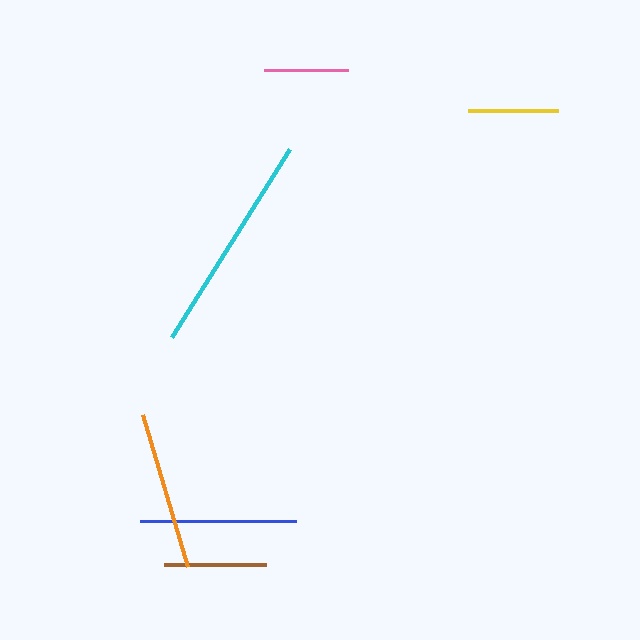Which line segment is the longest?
The cyan line is the longest at approximately 222 pixels.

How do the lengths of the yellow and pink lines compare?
The yellow and pink lines are approximately the same length.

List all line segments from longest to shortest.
From longest to shortest: cyan, orange, blue, brown, yellow, pink.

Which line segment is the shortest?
The pink line is the shortest at approximately 84 pixels.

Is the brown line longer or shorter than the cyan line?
The cyan line is longer than the brown line.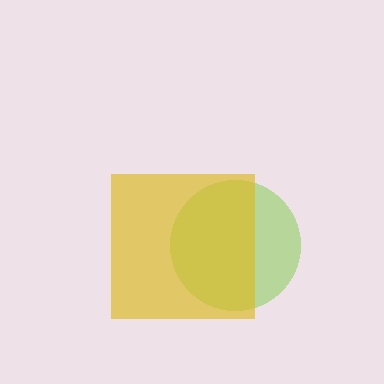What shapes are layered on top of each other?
The layered shapes are: a lime circle, a yellow square.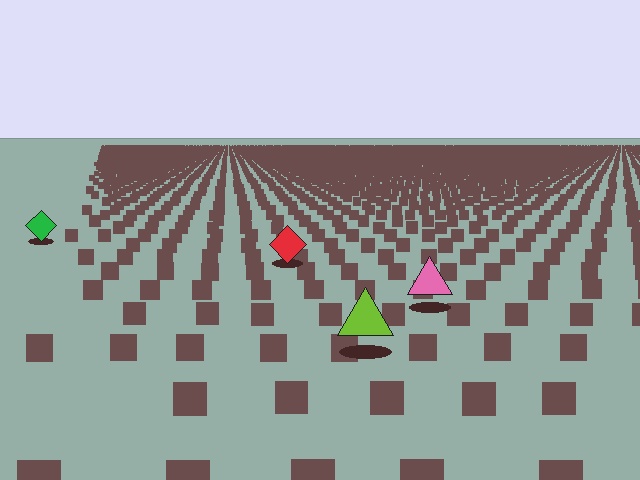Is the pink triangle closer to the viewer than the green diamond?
Yes. The pink triangle is closer — you can tell from the texture gradient: the ground texture is coarser near it.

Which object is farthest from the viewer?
The green diamond is farthest from the viewer. It appears smaller and the ground texture around it is denser.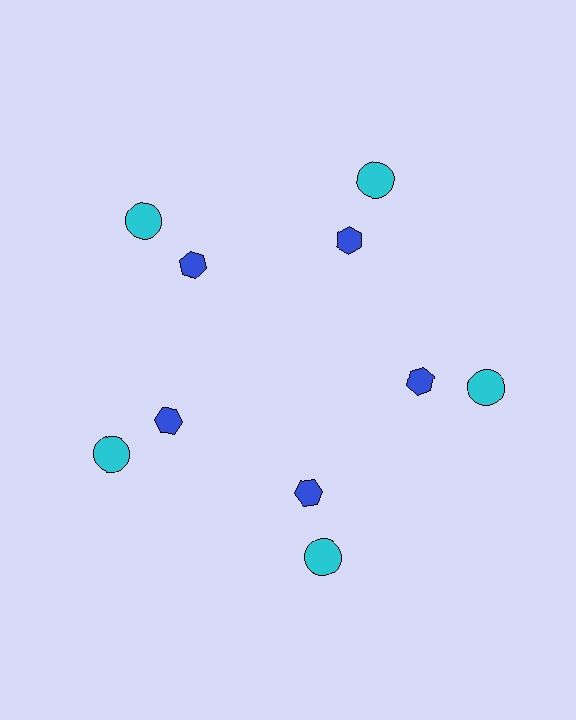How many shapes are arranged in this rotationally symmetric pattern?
There are 10 shapes, arranged in 5 groups of 2.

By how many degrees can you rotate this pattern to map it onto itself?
The pattern maps onto itself every 72 degrees of rotation.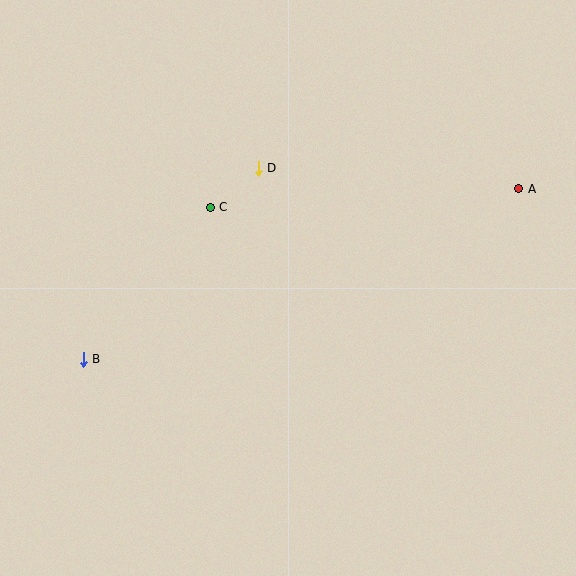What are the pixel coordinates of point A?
Point A is at (519, 189).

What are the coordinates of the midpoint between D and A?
The midpoint between D and A is at (388, 179).